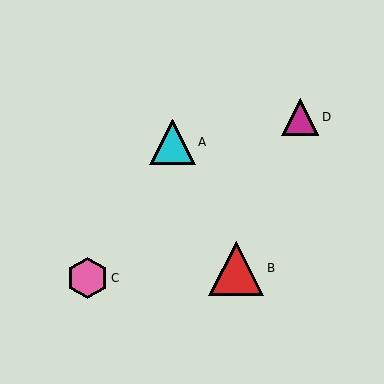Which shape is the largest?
The red triangle (labeled B) is the largest.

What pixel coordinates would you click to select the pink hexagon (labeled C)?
Click at (87, 278) to select the pink hexagon C.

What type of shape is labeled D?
Shape D is a magenta triangle.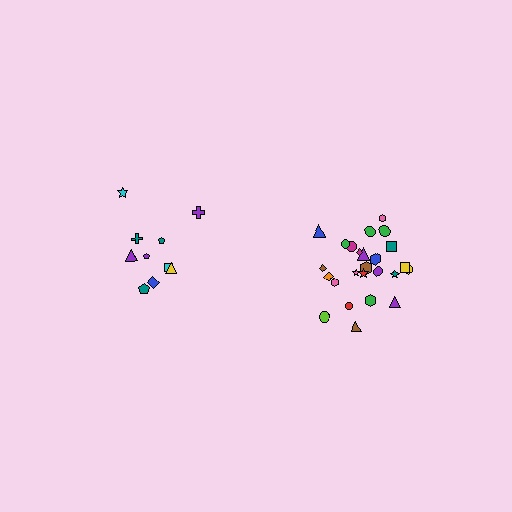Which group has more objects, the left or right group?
The right group.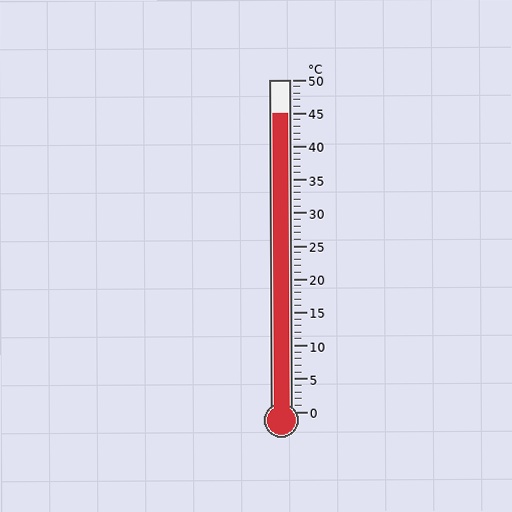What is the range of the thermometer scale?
The thermometer scale ranges from 0°C to 50°C.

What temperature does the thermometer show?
The thermometer shows approximately 45°C.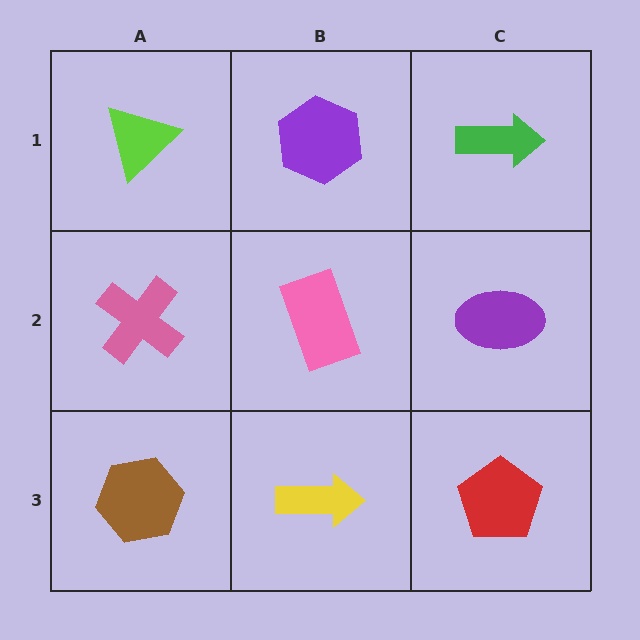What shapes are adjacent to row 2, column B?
A purple hexagon (row 1, column B), a yellow arrow (row 3, column B), a pink cross (row 2, column A), a purple ellipse (row 2, column C).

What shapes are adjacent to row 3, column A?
A pink cross (row 2, column A), a yellow arrow (row 3, column B).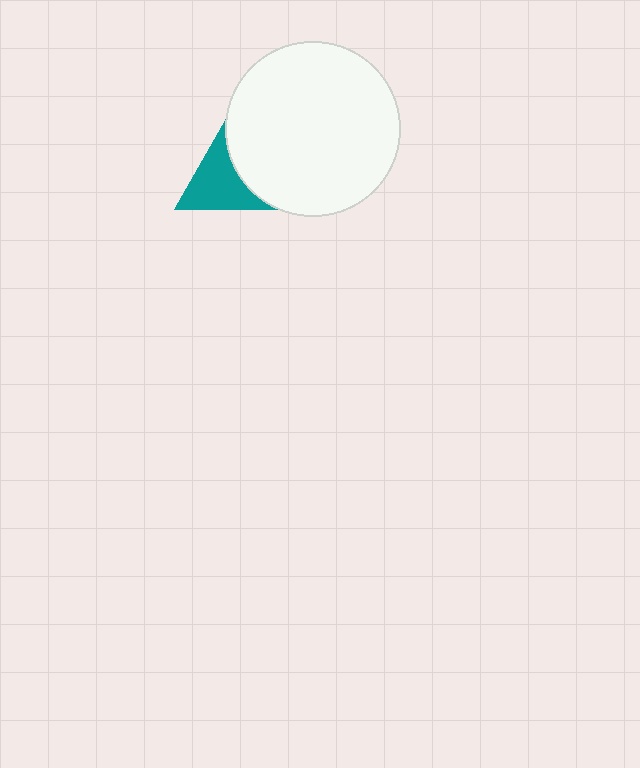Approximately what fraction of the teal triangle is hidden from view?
Roughly 58% of the teal triangle is hidden behind the white circle.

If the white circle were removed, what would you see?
You would see the complete teal triangle.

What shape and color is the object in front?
The object in front is a white circle.